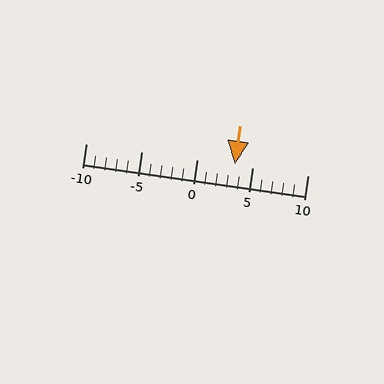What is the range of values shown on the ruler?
The ruler shows values from -10 to 10.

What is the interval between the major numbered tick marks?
The major tick marks are spaced 5 units apart.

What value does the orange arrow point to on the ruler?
The orange arrow points to approximately 3.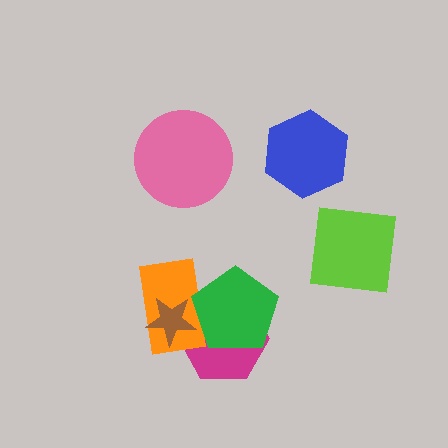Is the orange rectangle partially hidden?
Yes, it is partially covered by another shape.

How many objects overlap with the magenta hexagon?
3 objects overlap with the magenta hexagon.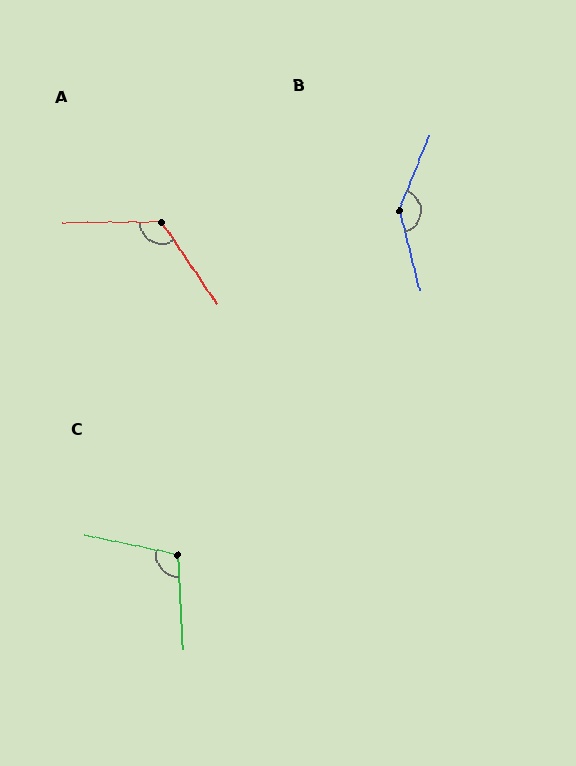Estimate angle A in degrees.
Approximately 123 degrees.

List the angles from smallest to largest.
C (105°), A (123°), B (144°).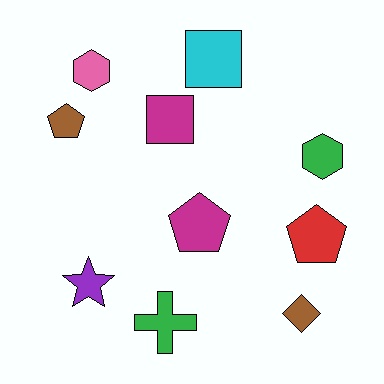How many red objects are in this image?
There is 1 red object.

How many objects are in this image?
There are 10 objects.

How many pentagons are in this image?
There are 3 pentagons.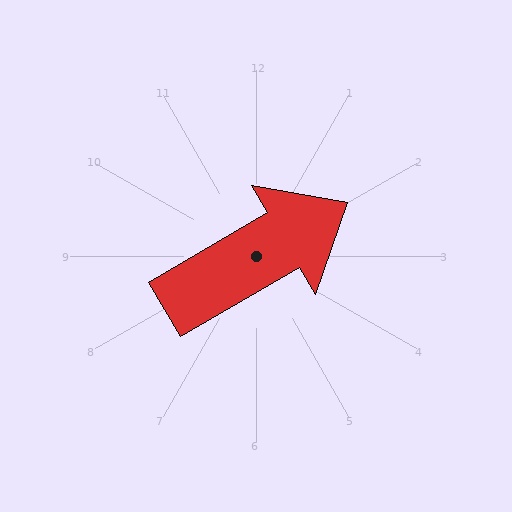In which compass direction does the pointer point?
Northeast.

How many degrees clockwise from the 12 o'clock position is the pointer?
Approximately 60 degrees.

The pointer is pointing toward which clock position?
Roughly 2 o'clock.